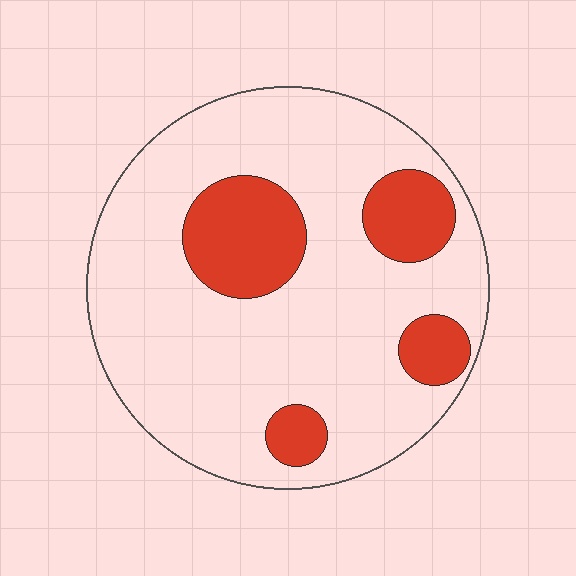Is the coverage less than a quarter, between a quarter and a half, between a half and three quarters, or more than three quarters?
Less than a quarter.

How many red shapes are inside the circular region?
4.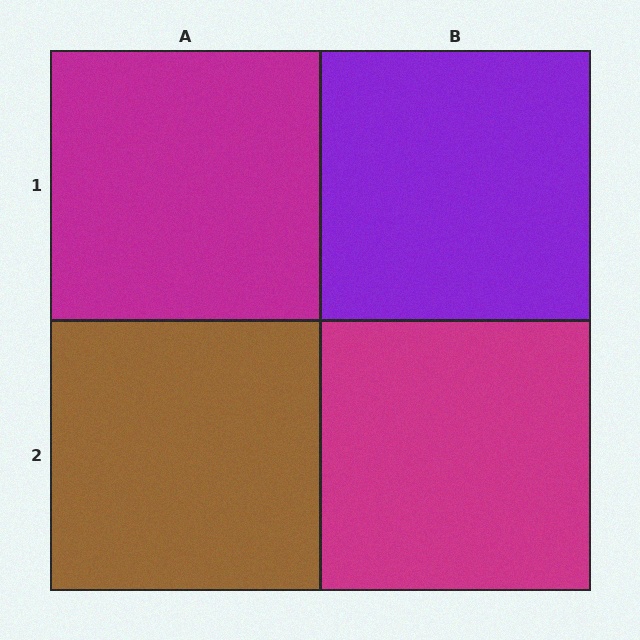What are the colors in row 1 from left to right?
Magenta, purple.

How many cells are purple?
1 cell is purple.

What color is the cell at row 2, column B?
Magenta.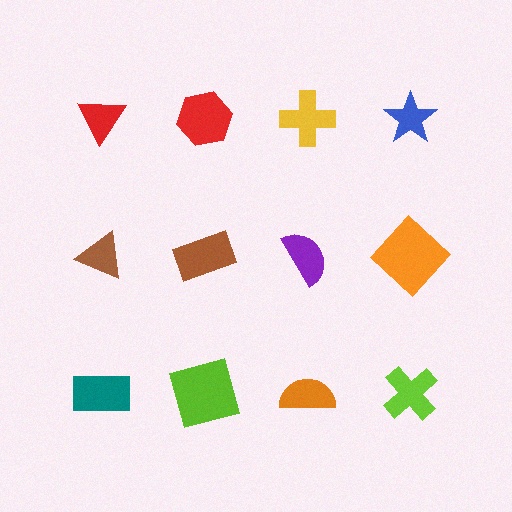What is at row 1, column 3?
A yellow cross.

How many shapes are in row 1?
4 shapes.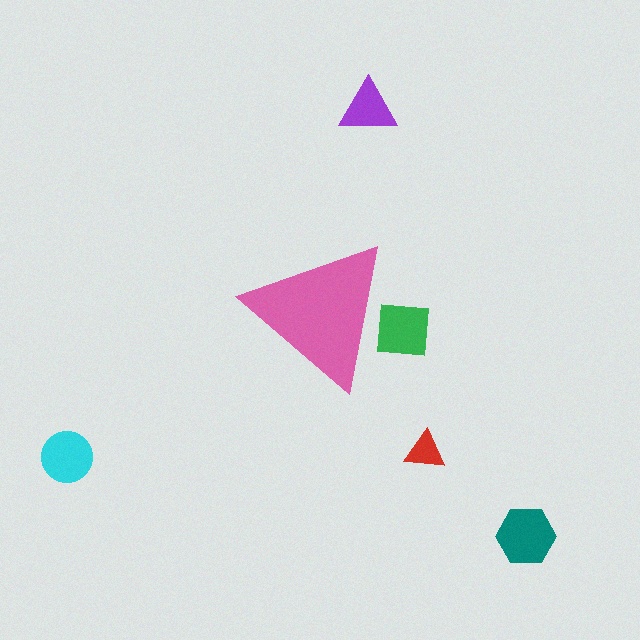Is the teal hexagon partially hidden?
No, the teal hexagon is fully visible.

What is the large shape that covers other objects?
A pink triangle.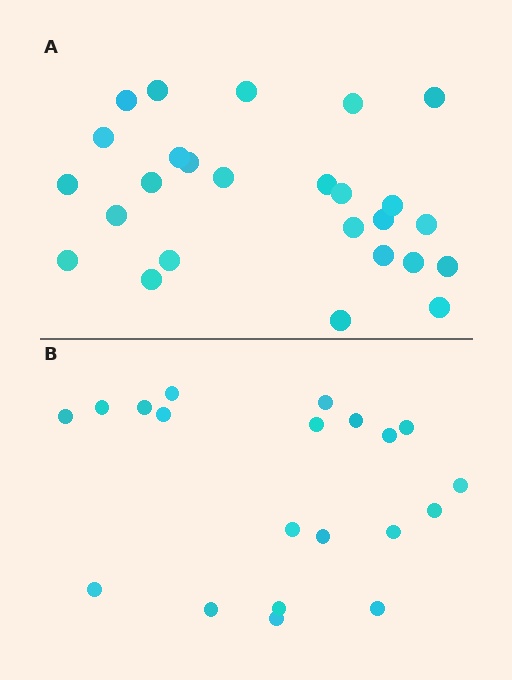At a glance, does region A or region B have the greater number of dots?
Region A (the top region) has more dots.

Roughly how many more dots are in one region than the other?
Region A has about 6 more dots than region B.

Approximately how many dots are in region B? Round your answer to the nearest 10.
About 20 dots.